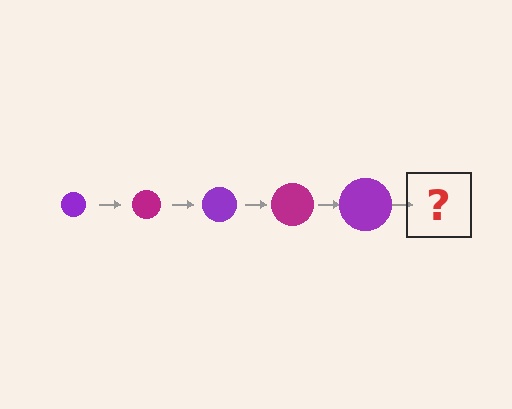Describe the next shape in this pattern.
It should be a magenta circle, larger than the previous one.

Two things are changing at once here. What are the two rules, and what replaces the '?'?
The two rules are that the circle grows larger each step and the color cycles through purple and magenta. The '?' should be a magenta circle, larger than the previous one.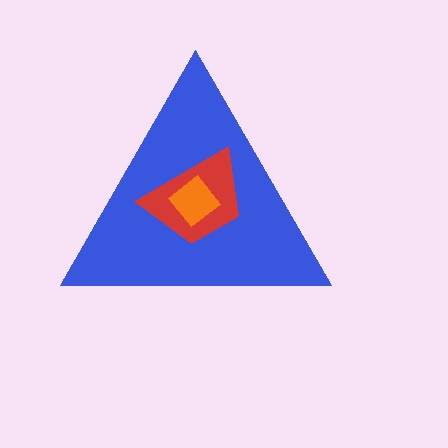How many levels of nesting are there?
3.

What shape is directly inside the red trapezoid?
The orange diamond.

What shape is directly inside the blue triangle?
The red trapezoid.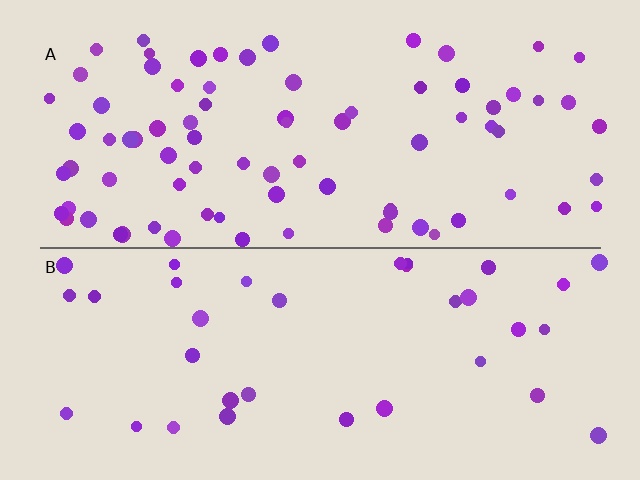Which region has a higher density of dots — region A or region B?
A (the top).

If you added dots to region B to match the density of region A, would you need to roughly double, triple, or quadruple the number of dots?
Approximately double.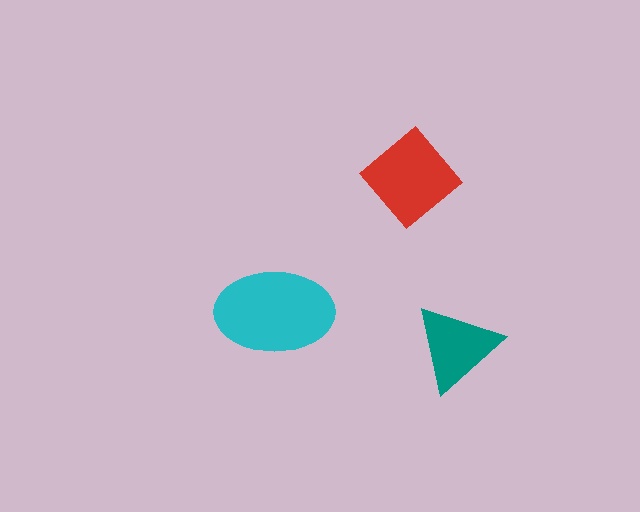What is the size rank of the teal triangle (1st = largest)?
3rd.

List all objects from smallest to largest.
The teal triangle, the red diamond, the cyan ellipse.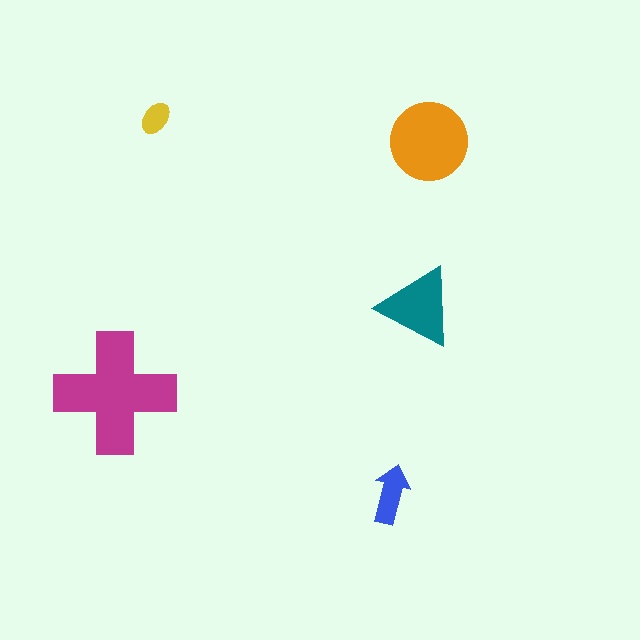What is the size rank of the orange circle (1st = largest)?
2nd.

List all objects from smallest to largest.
The yellow ellipse, the blue arrow, the teal triangle, the orange circle, the magenta cross.